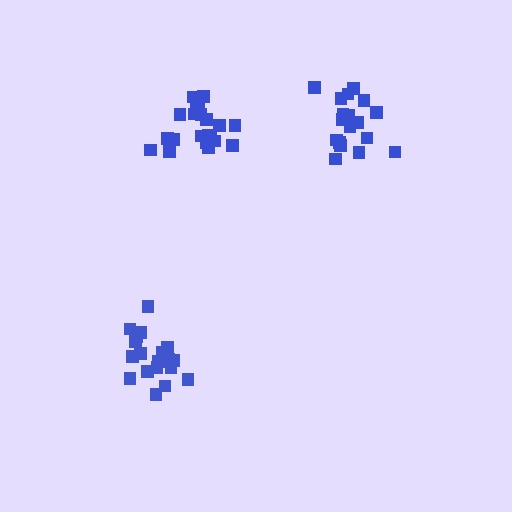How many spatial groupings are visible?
There are 3 spatial groupings.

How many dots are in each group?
Group 1: 20 dots, Group 2: 21 dots, Group 3: 18 dots (59 total).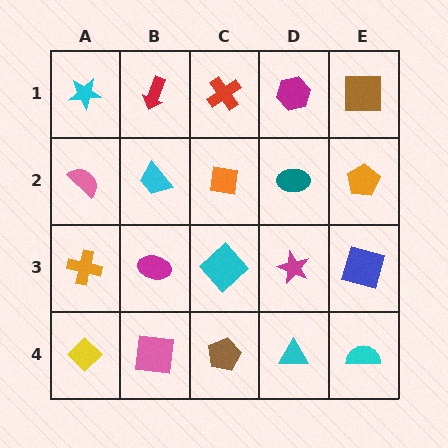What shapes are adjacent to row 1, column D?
A teal ellipse (row 2, column D), a red cross (row 1, column C), a brown square (row 1, column E).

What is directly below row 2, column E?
A blue square.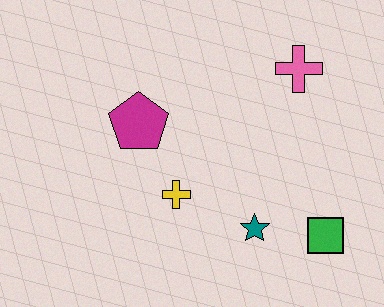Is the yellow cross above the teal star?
Yes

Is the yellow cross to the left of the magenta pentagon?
No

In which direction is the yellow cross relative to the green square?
The yellow cross is to the left of the green square.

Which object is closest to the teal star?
The green square is closest to the teal star.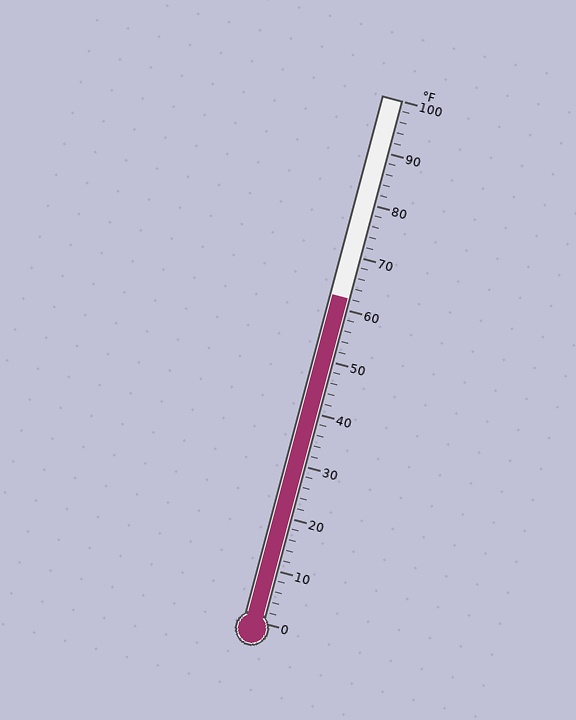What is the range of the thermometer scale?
The thermometer scale ranges from 0°F to 100°F.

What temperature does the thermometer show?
The thermometer shows approximately 62°F.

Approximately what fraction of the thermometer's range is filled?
The thermometer is filled to approximately 60% of its range.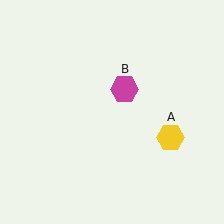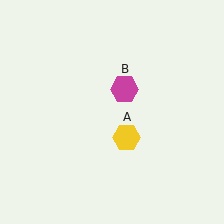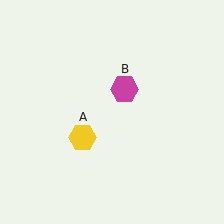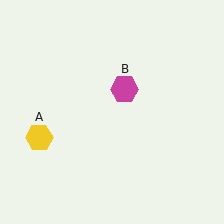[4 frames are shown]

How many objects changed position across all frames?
1 object changed position: yellow hexagon (object A).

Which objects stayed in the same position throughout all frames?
Magenta hexagon (object B) remained stationary.